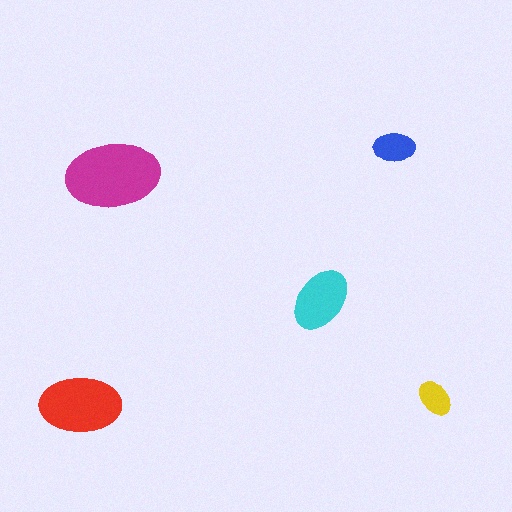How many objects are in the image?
There are 5 objects in the image.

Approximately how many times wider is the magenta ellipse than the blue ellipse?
About 2 times wider.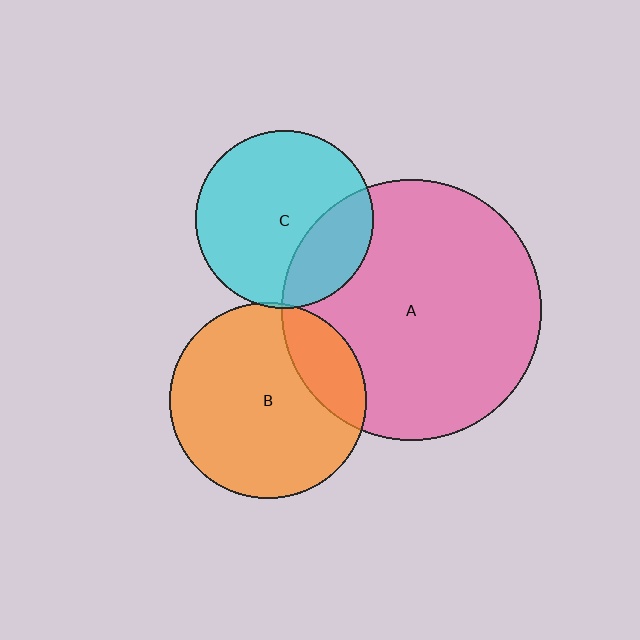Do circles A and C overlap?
Yes.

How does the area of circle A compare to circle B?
Approximately 1.8 times.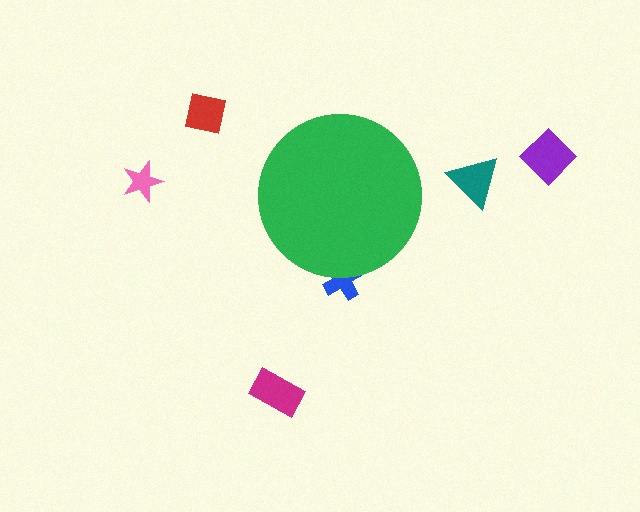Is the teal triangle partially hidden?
No, the teal triangle is fully visible.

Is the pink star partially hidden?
No, the pink star is fully visible.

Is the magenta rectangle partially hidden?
No, the magenta rectangle is fully visible.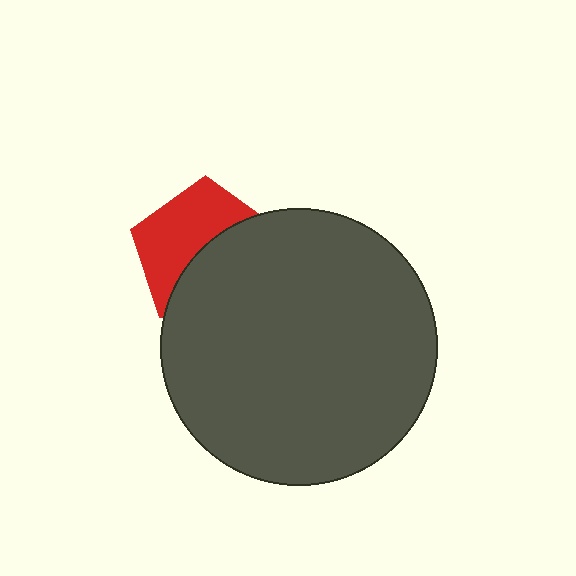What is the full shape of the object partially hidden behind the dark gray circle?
The partially hidden object is a red pentagon.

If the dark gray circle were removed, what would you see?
You would see the complete red pentagon.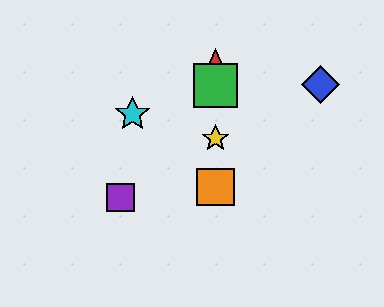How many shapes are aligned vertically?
4 shapes (the red star, the green square, the yellow star, the orange square) are aligned vertically.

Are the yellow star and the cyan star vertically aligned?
No, the yellow star is at x≈215 and the cyan star is at x≈133.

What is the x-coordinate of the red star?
The red star is at x≈215.